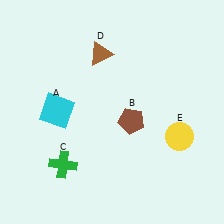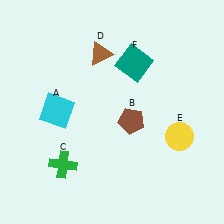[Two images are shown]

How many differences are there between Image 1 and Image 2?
There is 1 difference between the two images.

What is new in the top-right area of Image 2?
A teal square (F) was added in the top-right area of Image 2.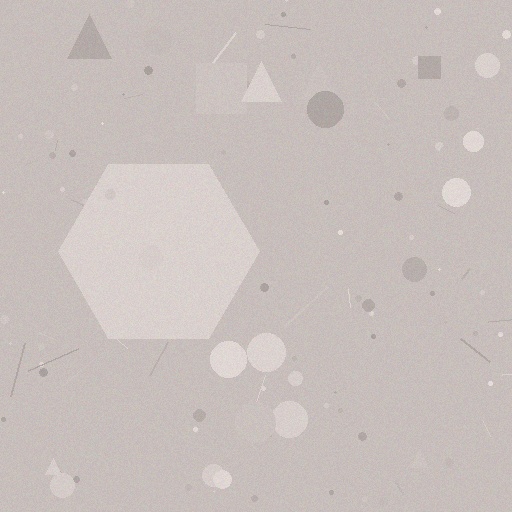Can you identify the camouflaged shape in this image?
The camouflaged shape is a hexagon.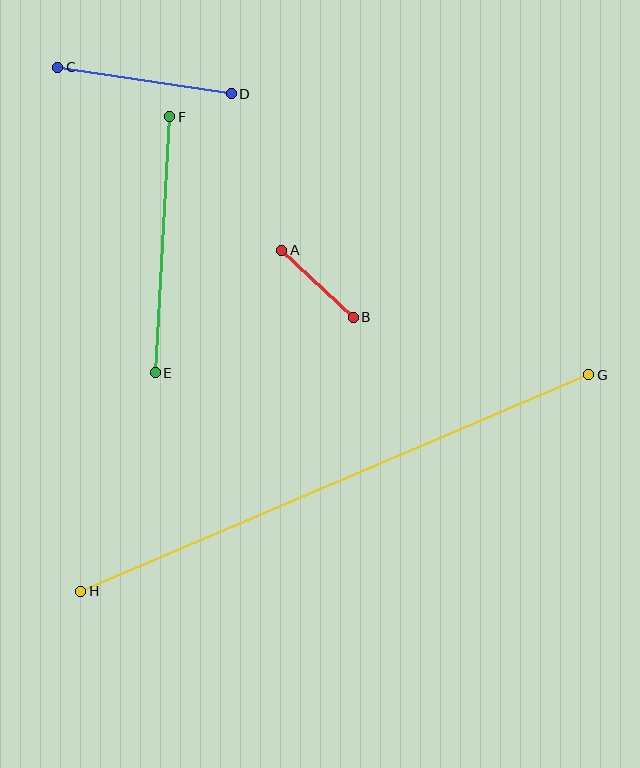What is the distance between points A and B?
The distance is approximately 98 pixels.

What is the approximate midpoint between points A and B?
The midpoint is at approximately (317, 284) pixels.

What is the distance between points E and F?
The distance is approximately 257 pixels.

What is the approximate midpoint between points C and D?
The midpoint is at approximately (144, 81) pixels.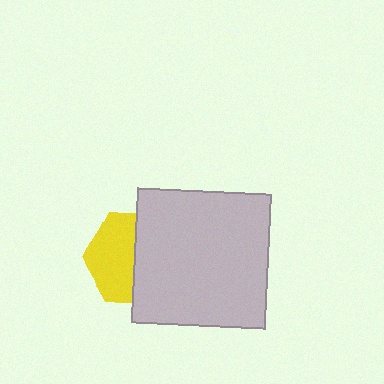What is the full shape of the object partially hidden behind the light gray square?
The partially hidden object is a yellow hexagon.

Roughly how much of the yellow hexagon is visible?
About half of it is visible (roughly 52%).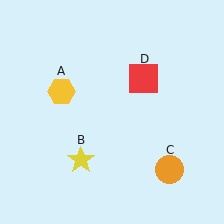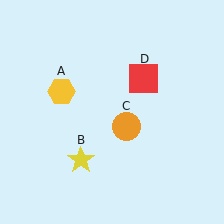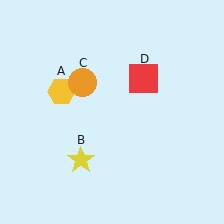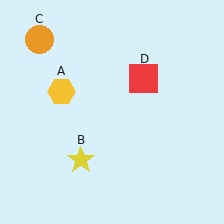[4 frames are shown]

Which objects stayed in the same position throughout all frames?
Yellow hexagon (object A) and yellow star (object B) and red square (object D) remained stationary.